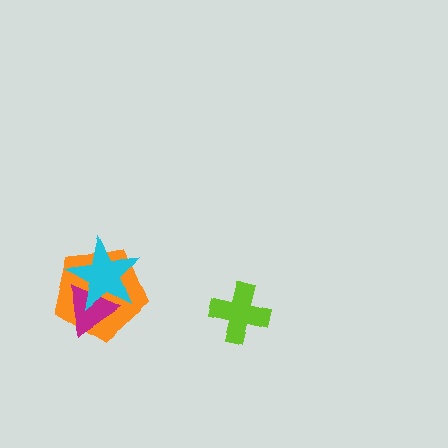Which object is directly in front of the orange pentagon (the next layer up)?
The magenta triangle is directly in front of the orange pentagon.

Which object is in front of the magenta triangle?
The cyan star is in front of the magenta triangle.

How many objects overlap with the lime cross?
0 objects overlap with the lime cross.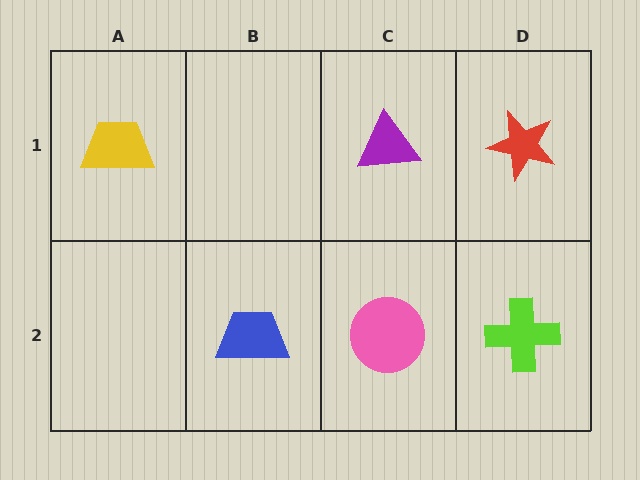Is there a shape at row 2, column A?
No, that cell is empty.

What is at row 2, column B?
A blue trapezoid.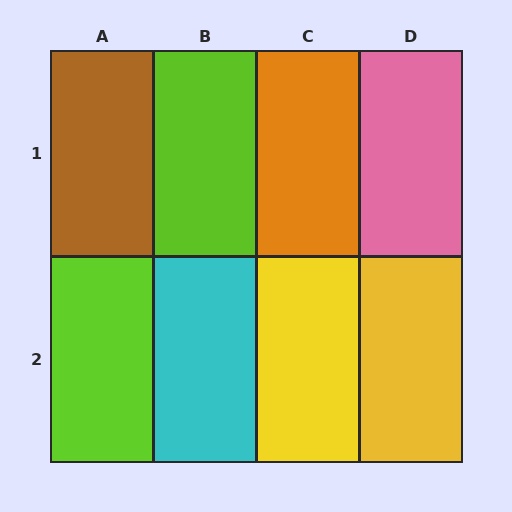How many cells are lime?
2 cells are lime.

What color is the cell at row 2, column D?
Yellow.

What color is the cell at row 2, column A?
Lime.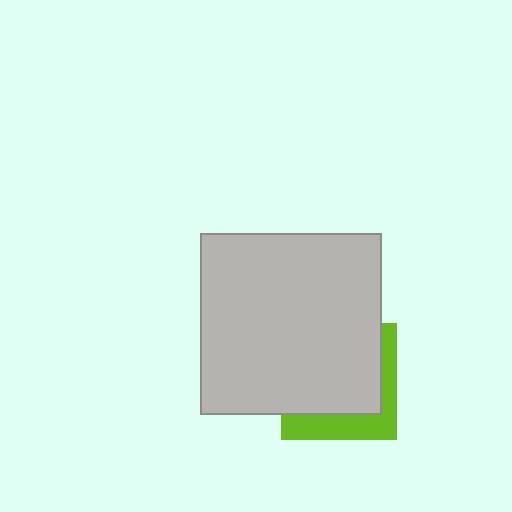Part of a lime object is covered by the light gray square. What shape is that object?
It is a square.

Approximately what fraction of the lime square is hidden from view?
Roughly 68% of the lime square is hidden behind the light gray square.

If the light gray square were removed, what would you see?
You would see the complete lime square.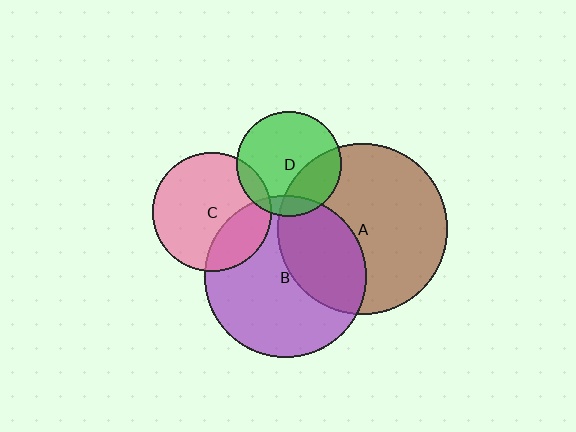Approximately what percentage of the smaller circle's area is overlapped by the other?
Approximately 35%.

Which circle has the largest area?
Circle A (brown).